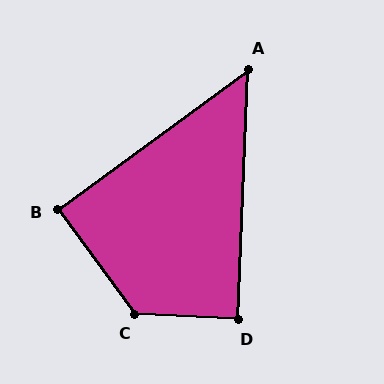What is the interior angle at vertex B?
Approximately 90 degrees (approximately right).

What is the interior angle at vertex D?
Approximately 90 degrees (approximately right).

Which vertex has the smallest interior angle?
A, at approximately 51 degrees.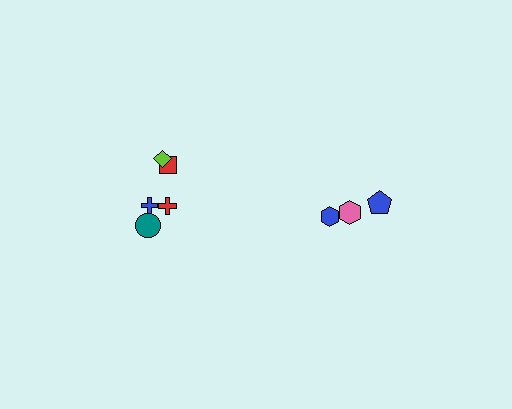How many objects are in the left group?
There are 5 objects.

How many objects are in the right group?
There are 3 objects.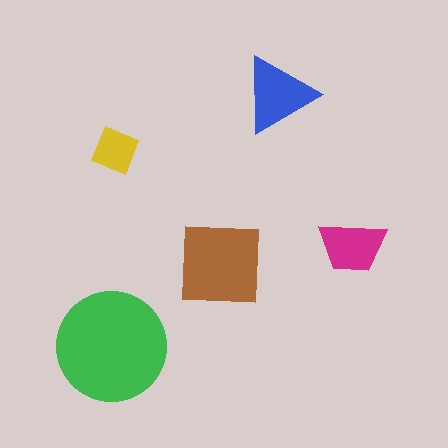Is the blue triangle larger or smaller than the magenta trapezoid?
Larger.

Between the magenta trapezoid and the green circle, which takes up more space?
The green circle.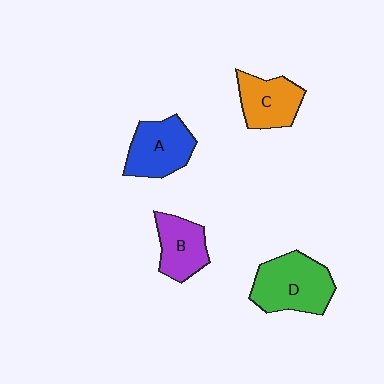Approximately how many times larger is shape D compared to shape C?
Approximately 1.4 times.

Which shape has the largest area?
Shape D (green).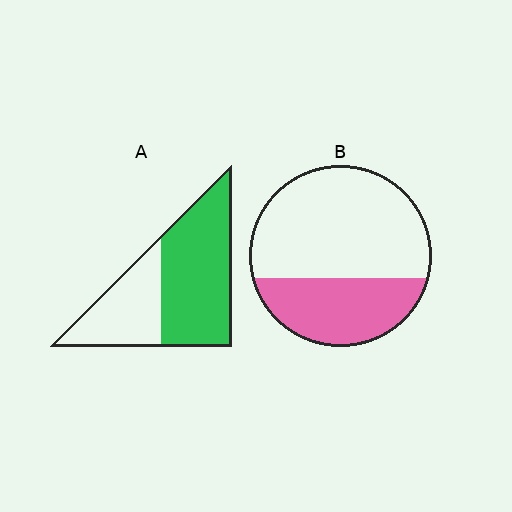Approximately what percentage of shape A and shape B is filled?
A is approximately 65% and B is approximately 35%.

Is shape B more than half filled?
No.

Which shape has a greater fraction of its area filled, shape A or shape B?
Shape A.